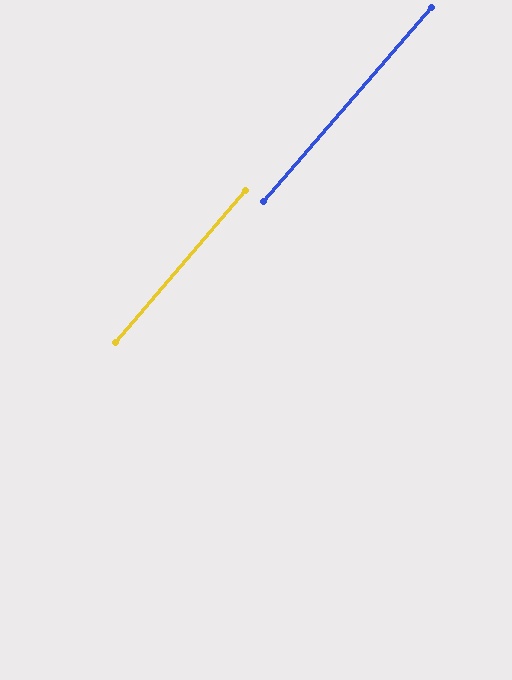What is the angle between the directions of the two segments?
Approximately 0 degrees.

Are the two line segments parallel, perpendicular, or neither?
Parallel — their directions differ by only 0.4°.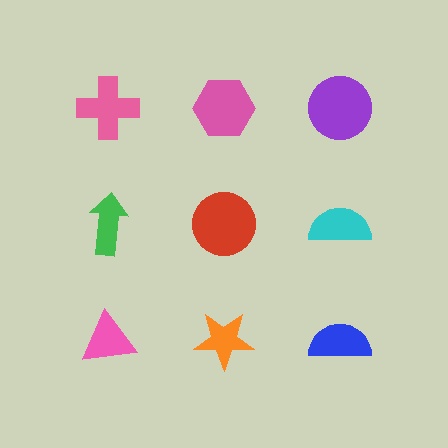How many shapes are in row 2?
3 shapes.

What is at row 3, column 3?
A blue semicircle.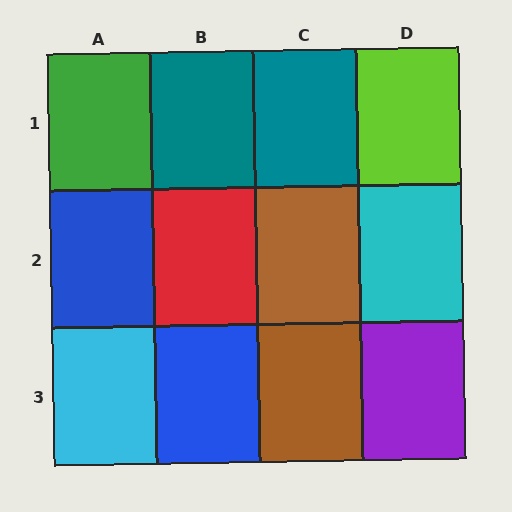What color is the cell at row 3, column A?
Cyan.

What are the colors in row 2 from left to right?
Blue, red, brown, cyan.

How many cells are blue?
2 cells are blue.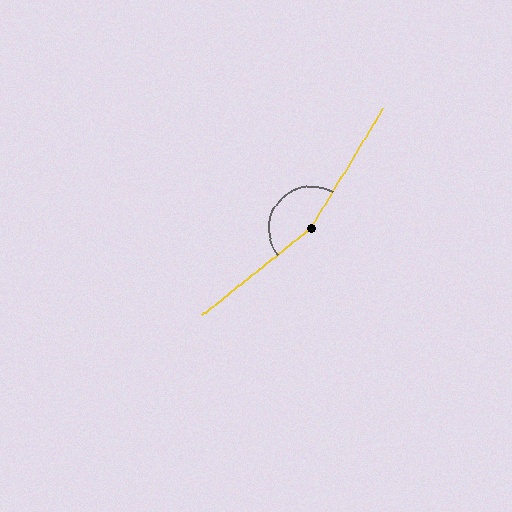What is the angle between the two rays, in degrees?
Approximately 160 degrees.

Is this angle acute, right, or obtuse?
It is obtuse.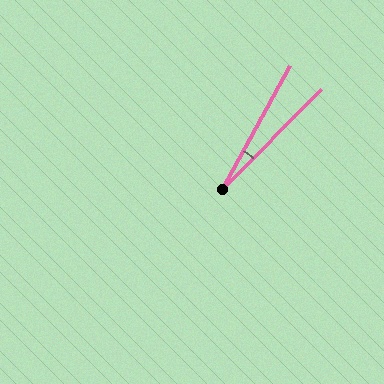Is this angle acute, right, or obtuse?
It is acute.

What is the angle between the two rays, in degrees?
Approximately 16 degrees.